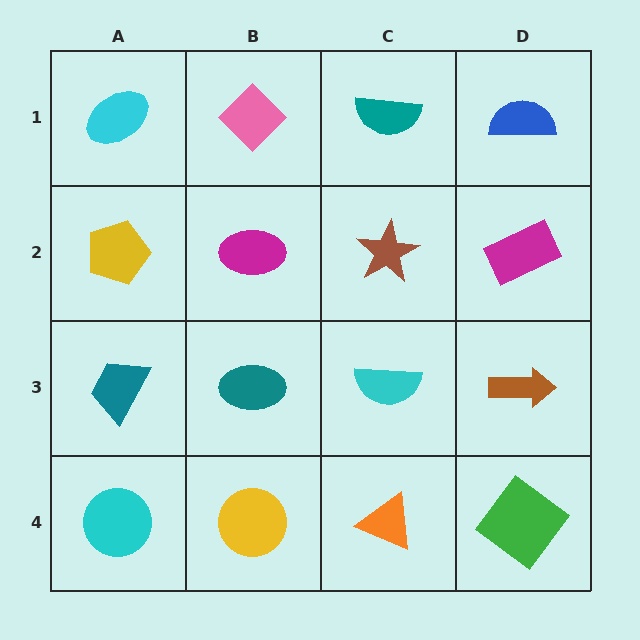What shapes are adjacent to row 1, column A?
A yellow pentagon (row 2, column A), a pink diamond (row 1, column B).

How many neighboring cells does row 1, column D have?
2.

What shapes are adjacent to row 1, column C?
A brown star (row 2, column C), a pink diamond (row 1, column B), a blue semicircle (row 1, column D).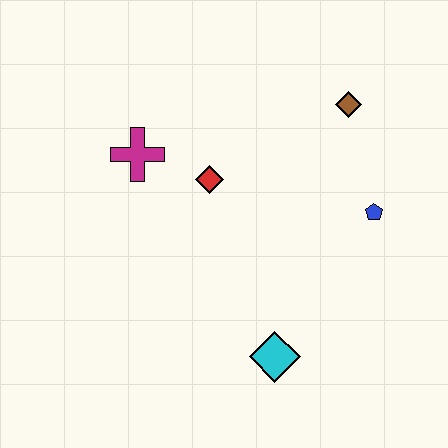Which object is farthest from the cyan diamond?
The brown diamond is farthest from the cyan diamond.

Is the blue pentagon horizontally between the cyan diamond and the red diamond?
No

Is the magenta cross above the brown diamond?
No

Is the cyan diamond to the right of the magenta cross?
Yes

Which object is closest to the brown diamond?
The blue pentagon is closest to the brown diamond.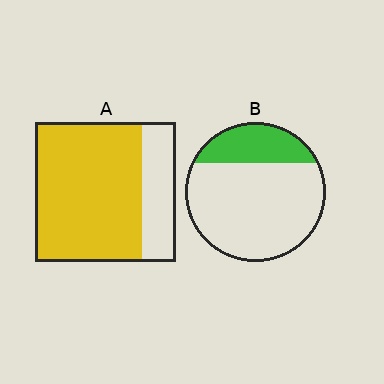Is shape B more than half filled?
No.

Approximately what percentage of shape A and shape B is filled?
A is approximately 75% and B is approximately 25%.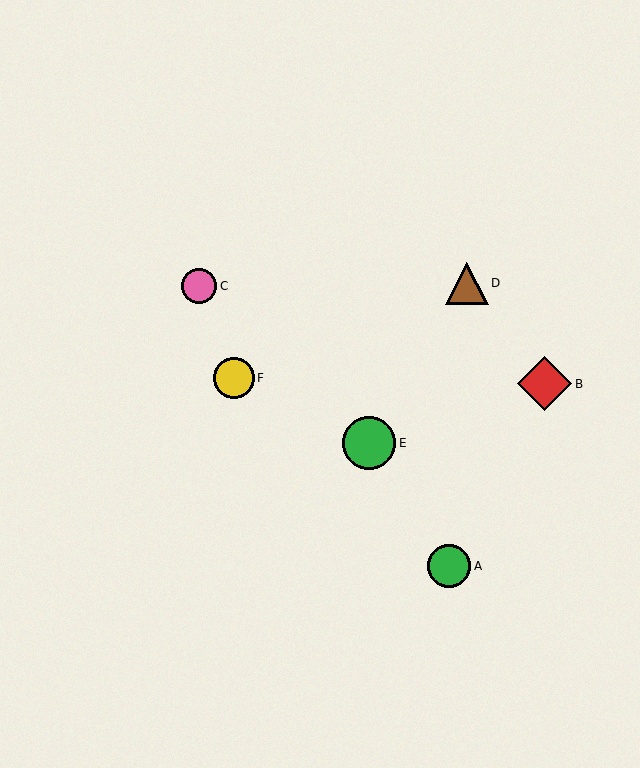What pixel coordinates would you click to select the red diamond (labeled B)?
Click at (545, 384) to select the red diamond B.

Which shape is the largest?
The red diamond (labeled B) is the largest.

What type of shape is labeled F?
Shape F is a yellow circle.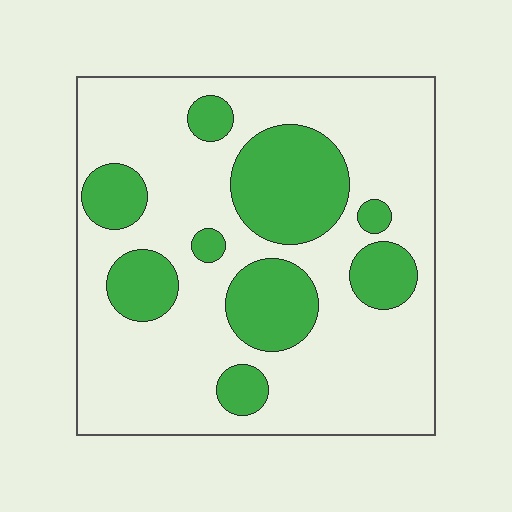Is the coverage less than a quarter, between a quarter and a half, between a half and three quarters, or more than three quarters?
Between a quarter and a half.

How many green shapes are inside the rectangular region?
9.